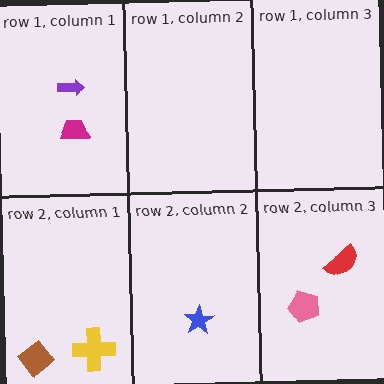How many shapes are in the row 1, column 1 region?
2.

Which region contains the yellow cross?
The row 2, column 1 region.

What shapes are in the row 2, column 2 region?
The blue star.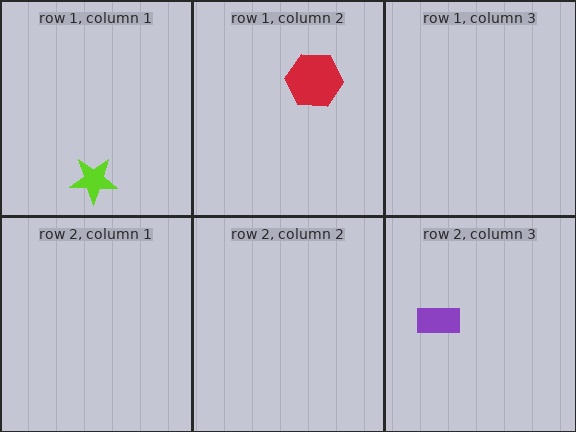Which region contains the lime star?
The row 1, column 1 region.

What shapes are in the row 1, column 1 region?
The lime star.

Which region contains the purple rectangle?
The row 2, column 3 region.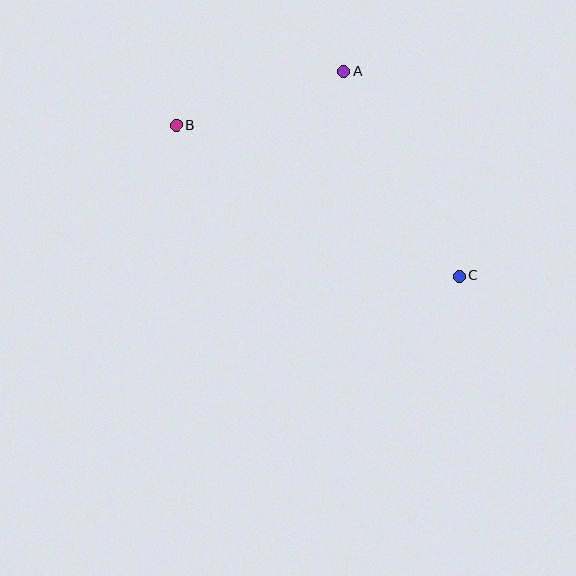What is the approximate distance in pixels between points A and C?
The distance between A and C is approximately 235 pixels.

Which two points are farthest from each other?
Points B and C are farthest from each other.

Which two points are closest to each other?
Points A and B are closest to each other.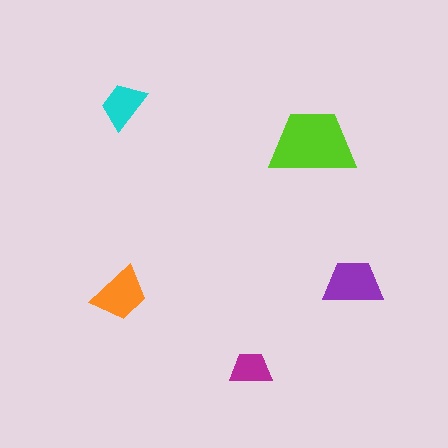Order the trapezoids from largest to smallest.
the lime one, the purple one, the orange one, the cyan one, the magenta one.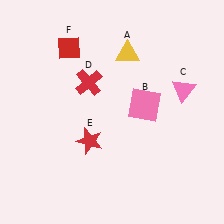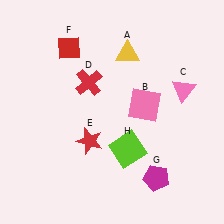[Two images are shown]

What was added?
A magenta pentagon (G), a lime square (H) were added in Image 2.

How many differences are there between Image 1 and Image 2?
There are 2 differences between the two images.